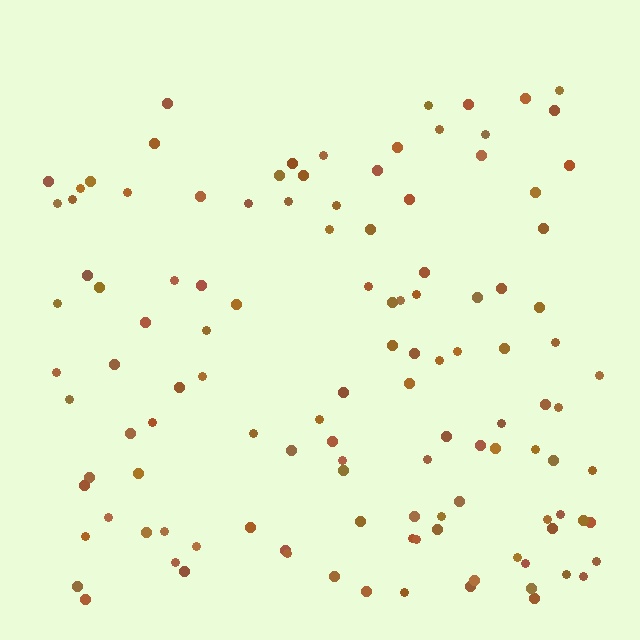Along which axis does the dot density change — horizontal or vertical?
Vertical.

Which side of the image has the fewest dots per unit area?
The top.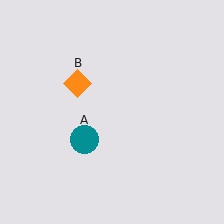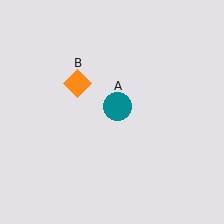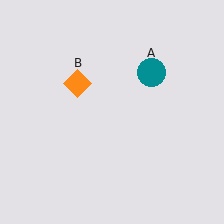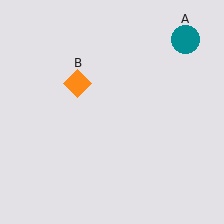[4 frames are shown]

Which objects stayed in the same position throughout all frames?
Orange diamond (object B) remained stationary.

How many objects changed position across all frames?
1 object changed position: teal circle (object A).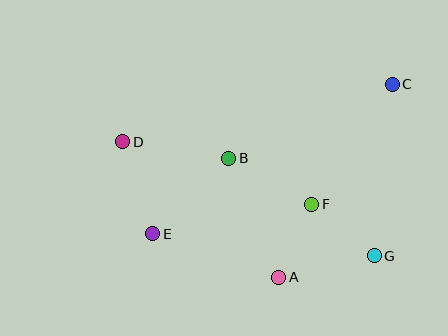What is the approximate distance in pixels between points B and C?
The distance between B and C is approximately 179 pixels.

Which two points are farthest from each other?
Points C and E are farthest from each other.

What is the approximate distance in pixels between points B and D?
The distance between B and D is approximately 107 pixels.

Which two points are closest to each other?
Points A and F are closest to each other.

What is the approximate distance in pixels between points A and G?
The distance between A and G is approximately 98 pixels.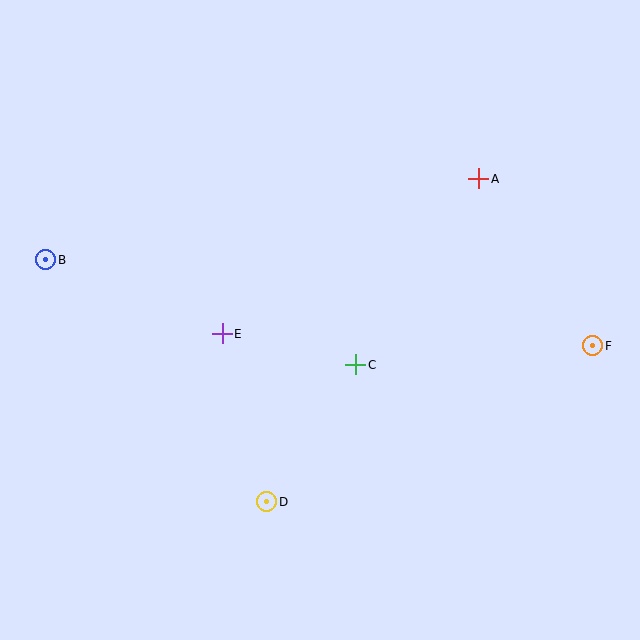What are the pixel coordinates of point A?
Point A is at (479, 179).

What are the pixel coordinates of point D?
Point D is at (267, 502).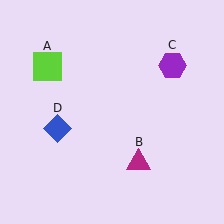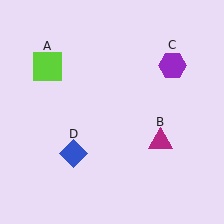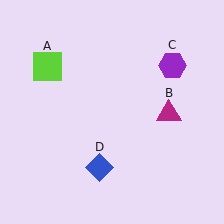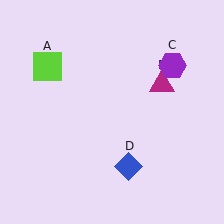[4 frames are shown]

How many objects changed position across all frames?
2 objects changed position: magenta triangle (object B), blue diamond (object D).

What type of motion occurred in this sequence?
The magenta triangle (object B), blue diamond (object D) rotated counterclockwise around the center of the scene.